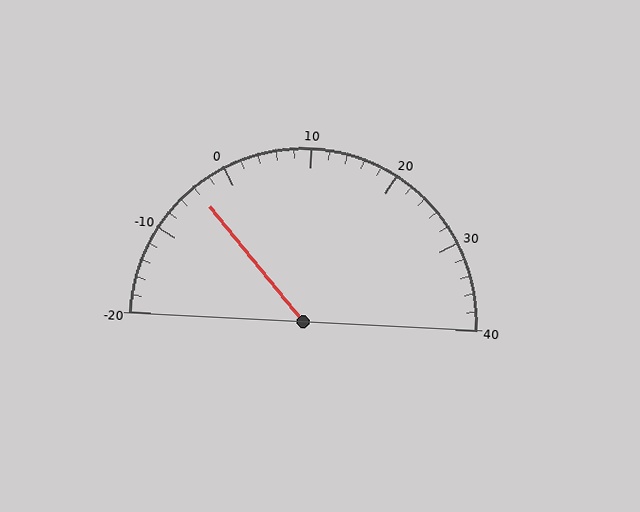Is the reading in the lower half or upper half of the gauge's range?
The reading is in the lower half of the range (-20 to 40).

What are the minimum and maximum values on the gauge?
The gauge ranges from -20 to 40.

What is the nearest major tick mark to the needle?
The nearest major tick mark is 0.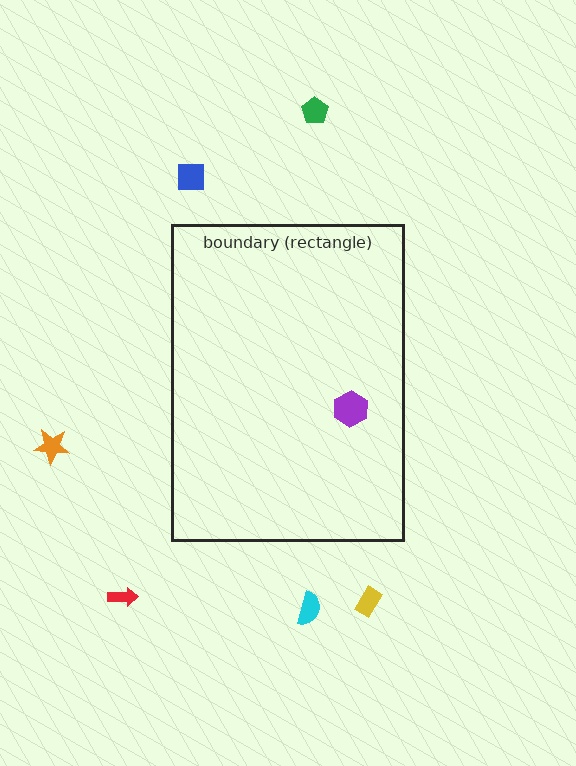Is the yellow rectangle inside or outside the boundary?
Outside.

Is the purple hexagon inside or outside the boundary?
Inside.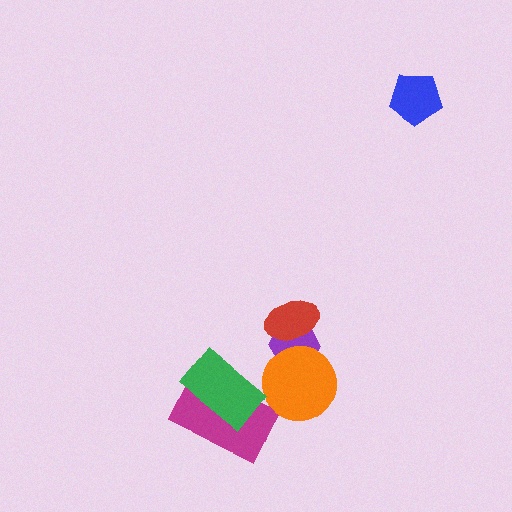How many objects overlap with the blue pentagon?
0 objects overlap with the blue pentagon.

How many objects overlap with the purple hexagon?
2 objects overlap with the purple hexagon.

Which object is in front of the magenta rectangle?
The green rectangle is in front of the magenta rectangle.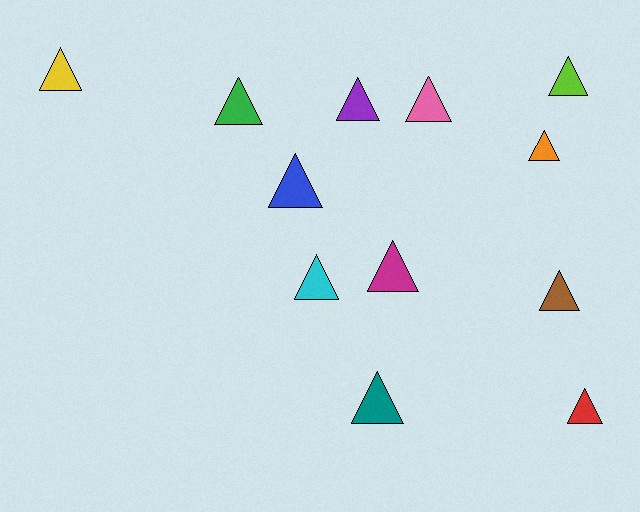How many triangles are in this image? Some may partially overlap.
There are 12 triangles.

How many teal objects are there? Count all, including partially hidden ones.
There is 1 teal object.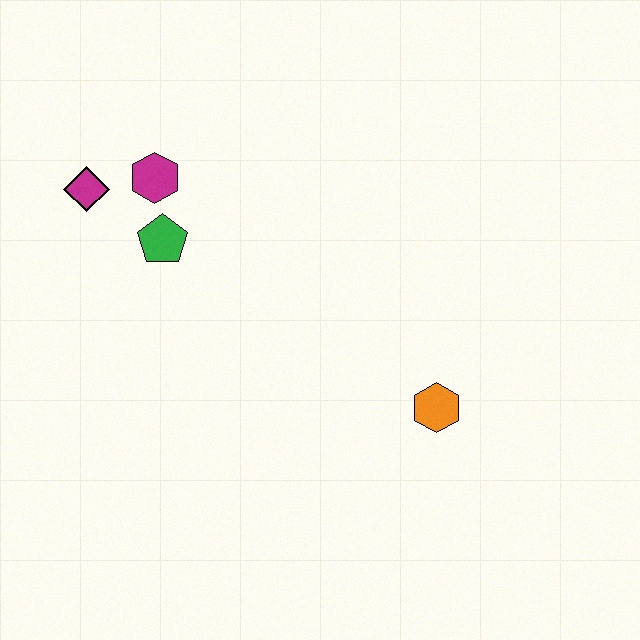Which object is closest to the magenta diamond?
The magenta hexagon is closest to the magenta diamond.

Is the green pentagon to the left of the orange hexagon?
Yes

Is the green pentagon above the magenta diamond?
No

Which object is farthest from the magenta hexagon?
The orange hexagon is farthest from the magenta hexagon.